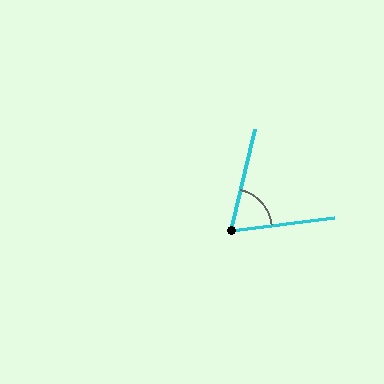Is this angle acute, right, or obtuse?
It is acute.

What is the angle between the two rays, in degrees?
Approximately 69 degrees.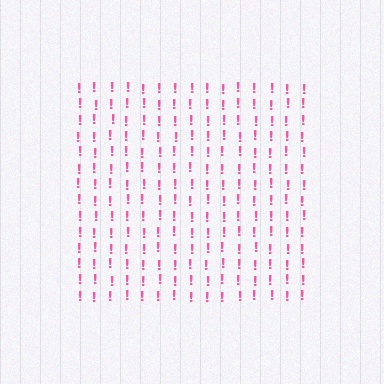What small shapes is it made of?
It is made of small exclamation marks.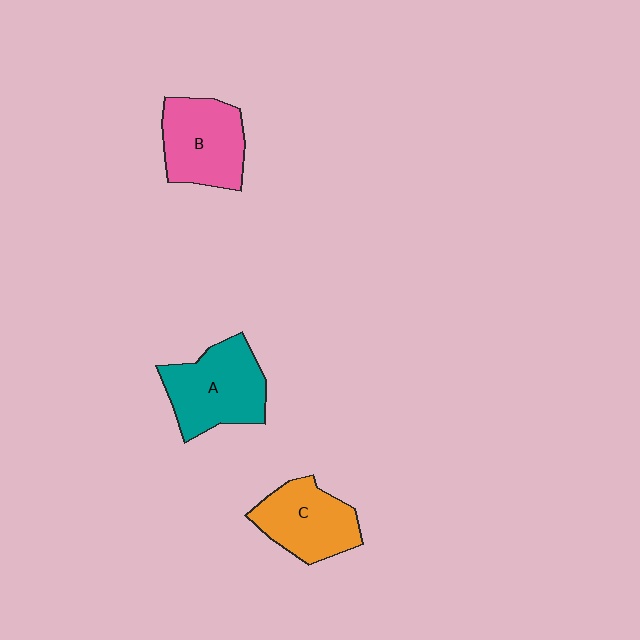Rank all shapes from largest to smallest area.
From largest to smallest: A (teal), B (pink), C (orange).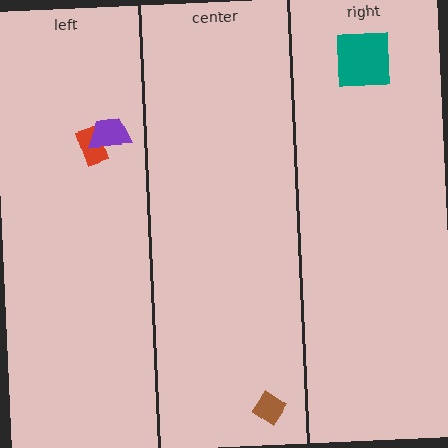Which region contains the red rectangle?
The left region.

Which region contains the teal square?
The right region.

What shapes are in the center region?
The brown diamond.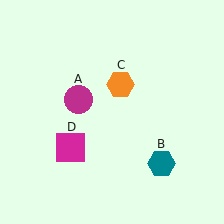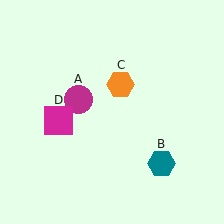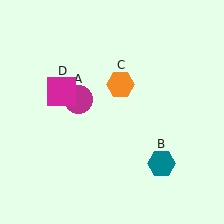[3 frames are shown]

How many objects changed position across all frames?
1 object changed position: magenta square (object D).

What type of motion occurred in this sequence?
The magenta square (object D) rotated clockwise around the center of the scene.